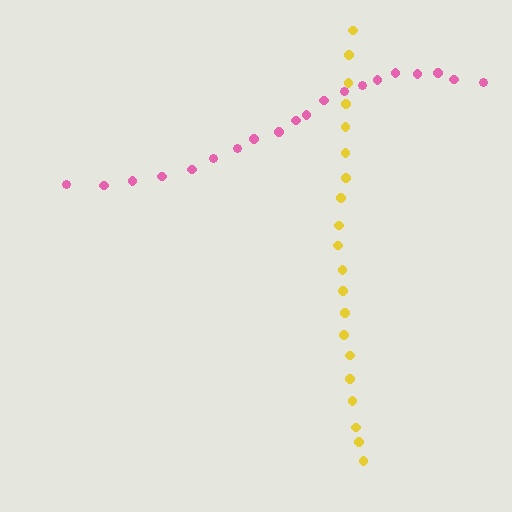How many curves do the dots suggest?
There are 2 distinct paths.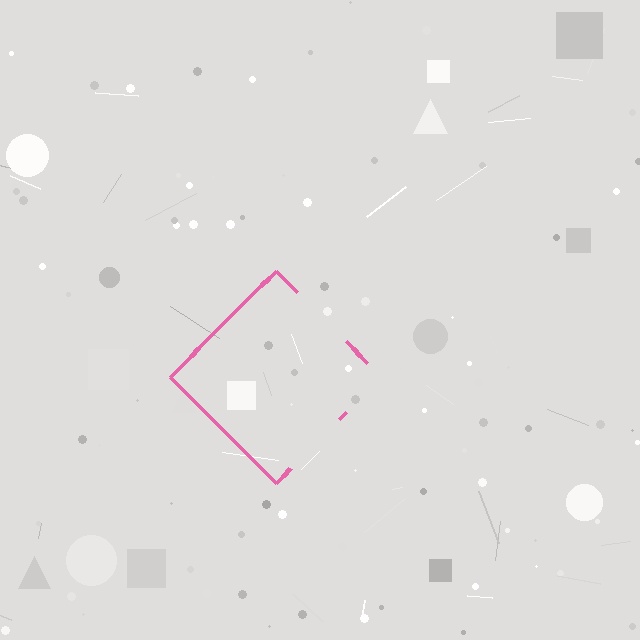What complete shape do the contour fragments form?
The contour fragments form a diamond.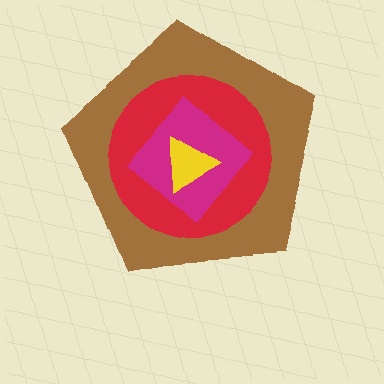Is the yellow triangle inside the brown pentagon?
Yes.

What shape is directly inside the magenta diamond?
The yellow triangle.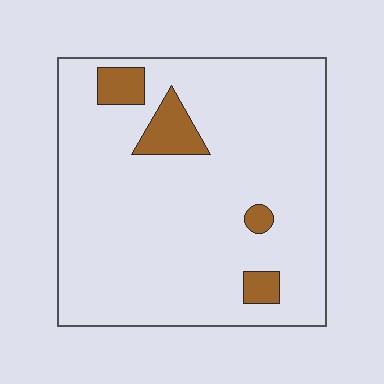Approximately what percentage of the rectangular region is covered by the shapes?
Approximately 10%.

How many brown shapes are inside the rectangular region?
4.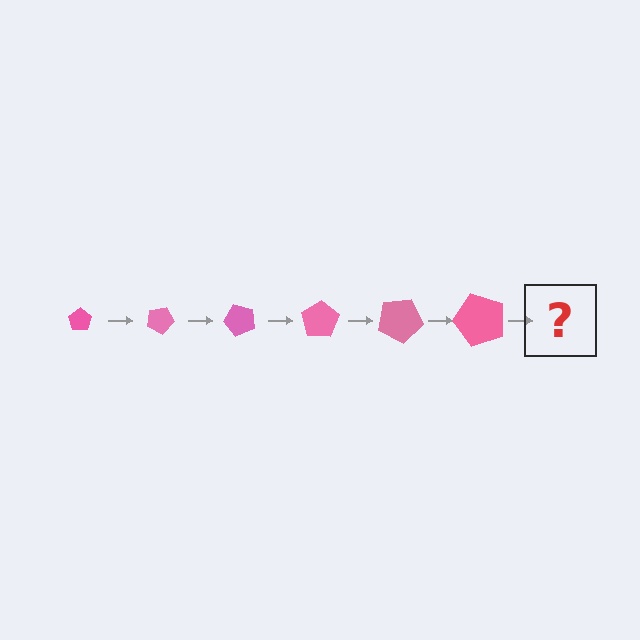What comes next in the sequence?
The next element should be a pentagon, larger than the previous one and rotated 150 degrees from the start.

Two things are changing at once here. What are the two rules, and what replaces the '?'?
The two rules are that the pentagon grows larger each step and it rotates 25 degrees each step. The '?' should be a pentagon, larger than the previous one and rotated 150 degrees from the start.